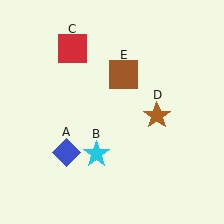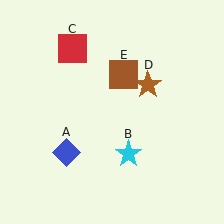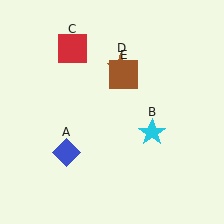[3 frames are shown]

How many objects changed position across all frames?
2 objects changed position: cyan star (object B), brown star (object D).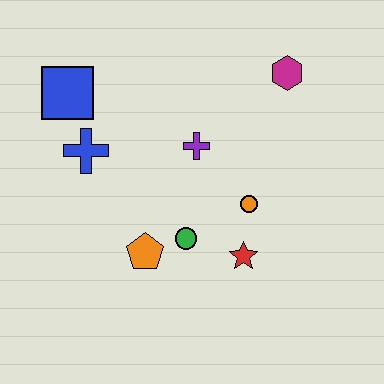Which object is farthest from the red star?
The blue square is farthest from the red star.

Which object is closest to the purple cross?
The orange circle is closest to the purple cross.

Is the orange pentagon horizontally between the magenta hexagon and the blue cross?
Yes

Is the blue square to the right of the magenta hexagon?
No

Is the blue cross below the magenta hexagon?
Yes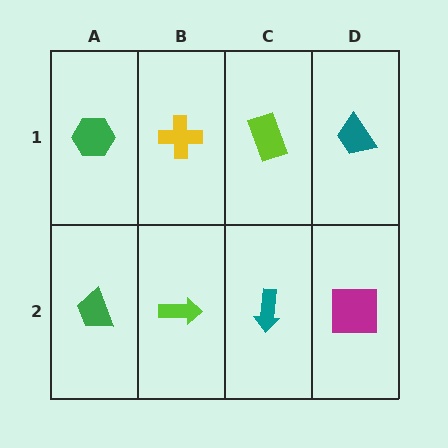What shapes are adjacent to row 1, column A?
A green trapezoid (row 2, column A), a yellow cross (row 1, column B).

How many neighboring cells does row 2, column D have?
2.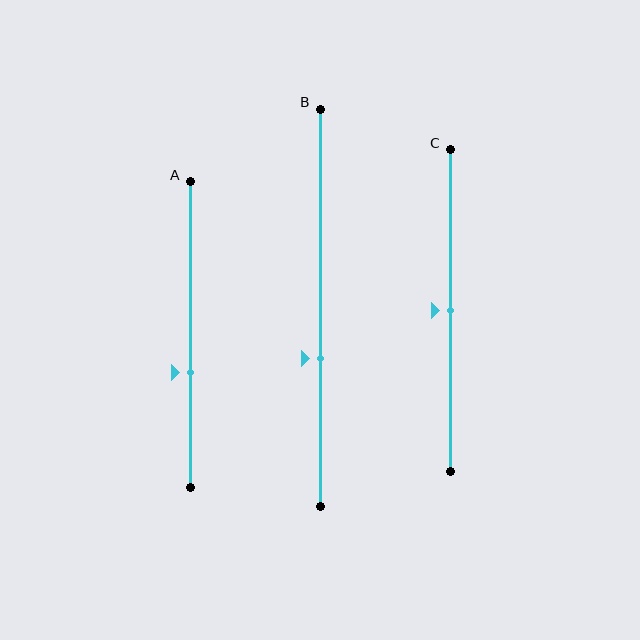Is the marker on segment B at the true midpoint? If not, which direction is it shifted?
No, the marker on segment B is shifted downward by about 13% of the segment length.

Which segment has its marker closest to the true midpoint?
Segment C has its marker closest to the true midpoint.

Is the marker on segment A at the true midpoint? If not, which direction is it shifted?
No, the marker on segment A is shifted downward by about 12% of the segment length.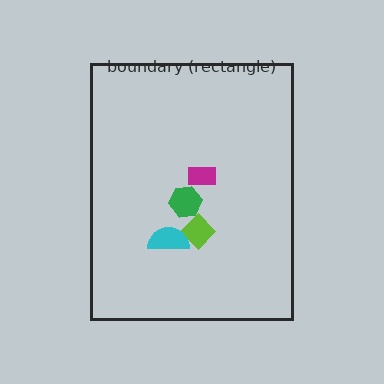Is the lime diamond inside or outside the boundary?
Inside.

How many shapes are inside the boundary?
4 inside, 0 outside.